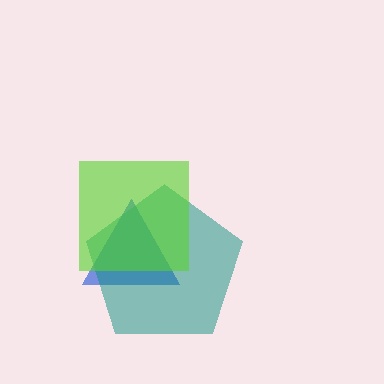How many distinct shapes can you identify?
There are 3 distinct shapes: a blue triangle, a teal pentagon, a lime square.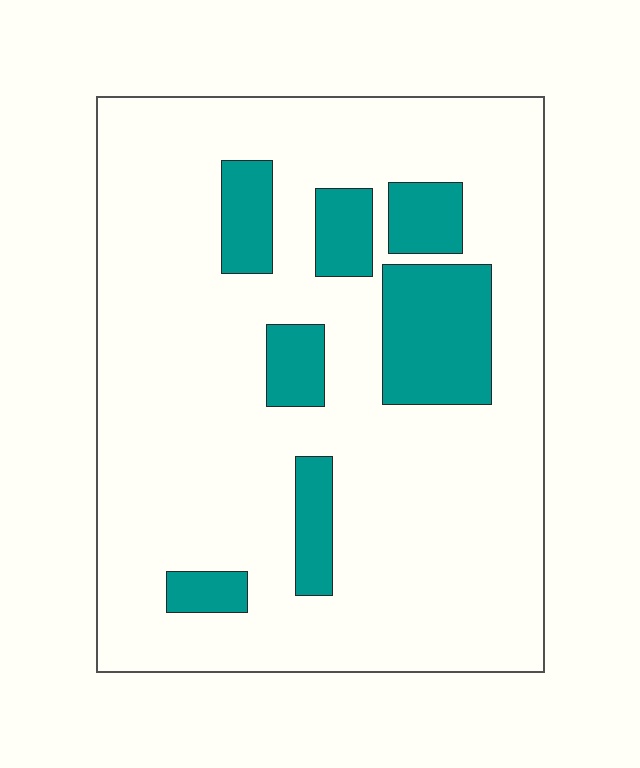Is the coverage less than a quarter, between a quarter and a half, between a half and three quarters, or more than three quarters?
Less than a quarter.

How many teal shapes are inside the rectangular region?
7.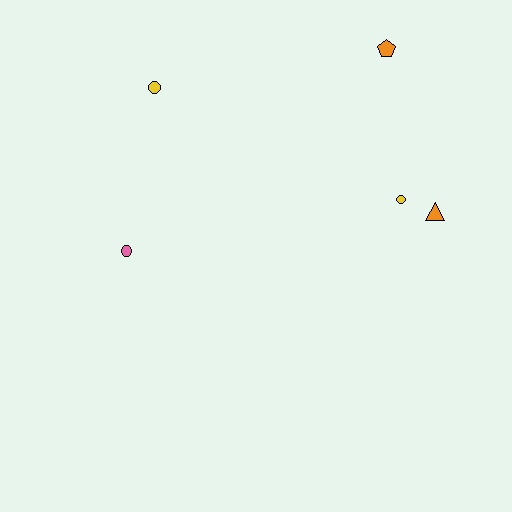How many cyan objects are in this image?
There are no cyan objects.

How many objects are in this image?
There are 5 objects.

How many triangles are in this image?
There is 1 triangle.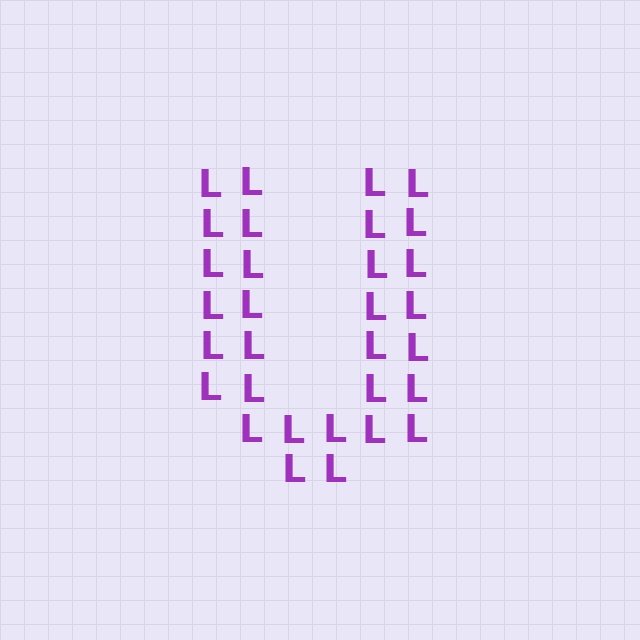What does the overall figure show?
The overall figure shows the letter U.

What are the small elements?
The small elements are letter L's.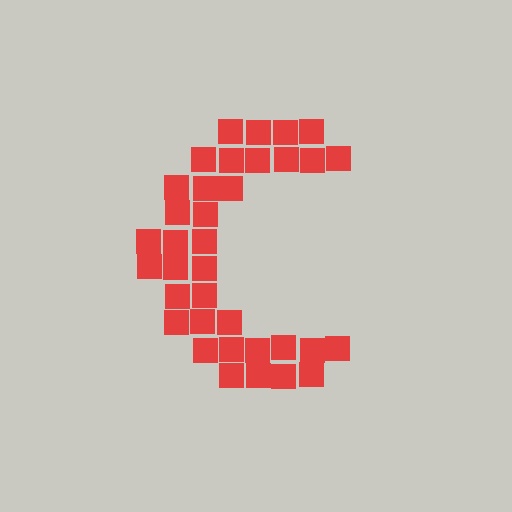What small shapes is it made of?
It is made of small squares.